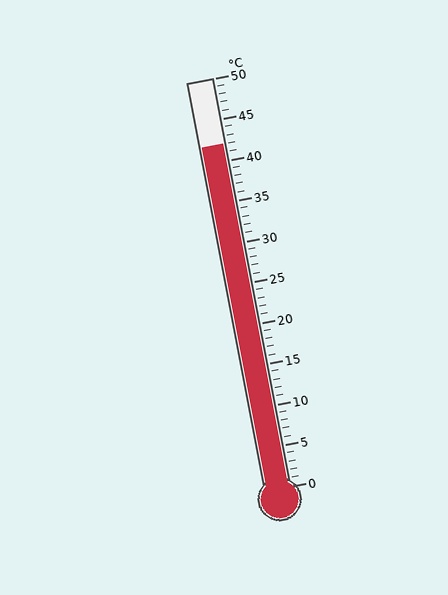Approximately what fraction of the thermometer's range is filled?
The thermometer is filled to approximately 85% of its range.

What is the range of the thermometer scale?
The thermometer scale ranges from 0°C to 50°C.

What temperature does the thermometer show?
The thermometer shows approximately 42°C.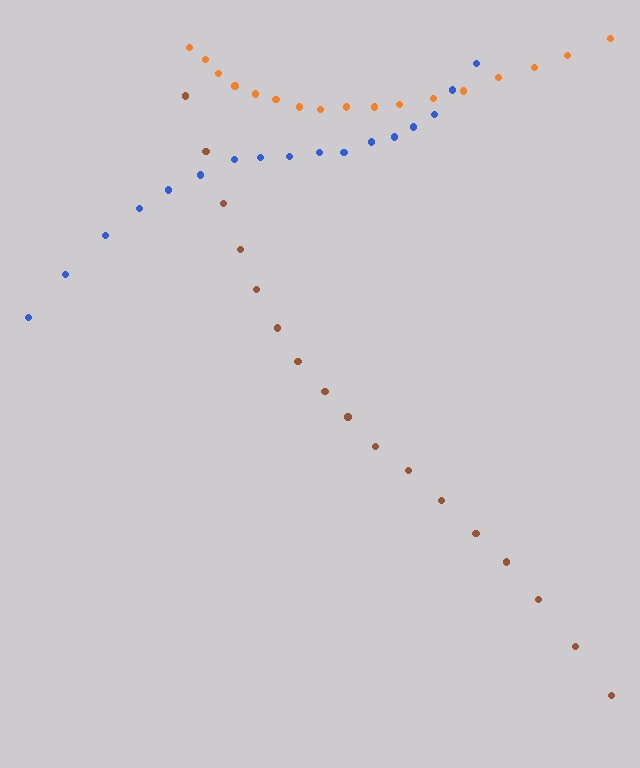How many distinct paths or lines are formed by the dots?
There are 3 distinct paths.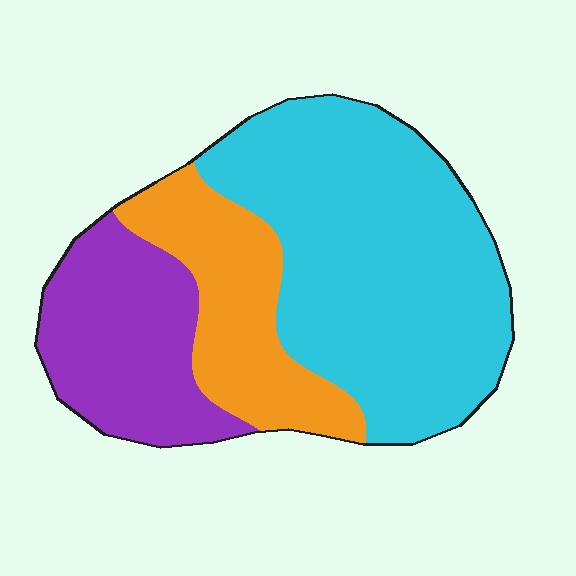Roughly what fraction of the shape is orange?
Orange covers roughly 20% of the shape.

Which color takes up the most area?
Cyan, at roughly 55%.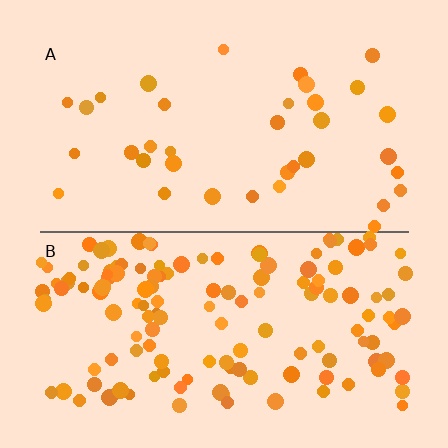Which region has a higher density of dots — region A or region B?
B (the bottom).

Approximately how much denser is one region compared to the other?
Approximately 3.9× — region B over region A.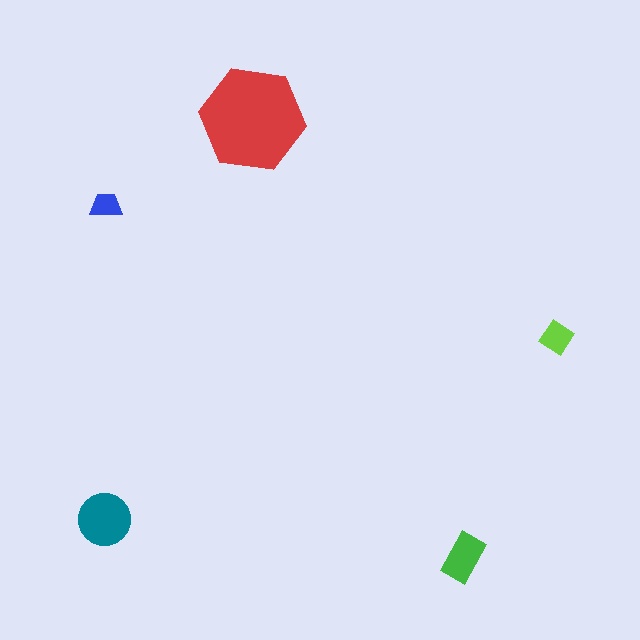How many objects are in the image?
There are 5 objects in the image.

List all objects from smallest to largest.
The blue trapezoid, the lime diamond, the green rectangle, the teal circle, the red hexagon.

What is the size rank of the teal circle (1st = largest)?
2nd.